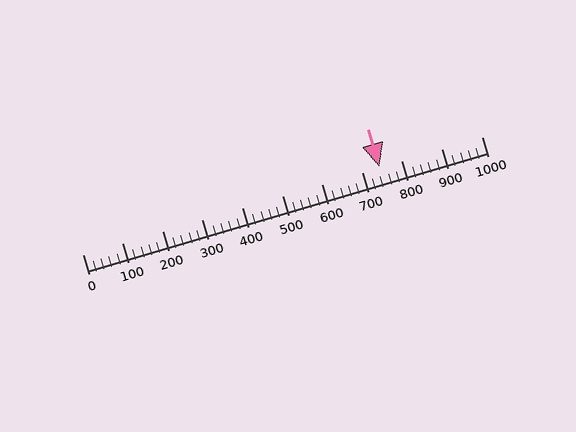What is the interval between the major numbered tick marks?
The major tick marks are spaced 100 units apart.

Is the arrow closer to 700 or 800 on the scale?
The arrow is closer to 700.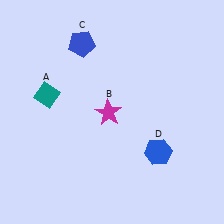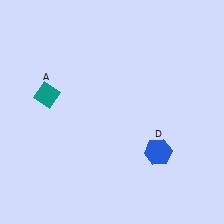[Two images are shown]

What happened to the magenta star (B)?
The magenta star (B) was removed in Image 2. It was in the bottom-left area of Image 1.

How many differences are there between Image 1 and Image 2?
There are 2 differences between the two images.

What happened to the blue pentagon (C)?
The blue pentagon (C) was removed in Image 2. It was in the top-left area of Image 1.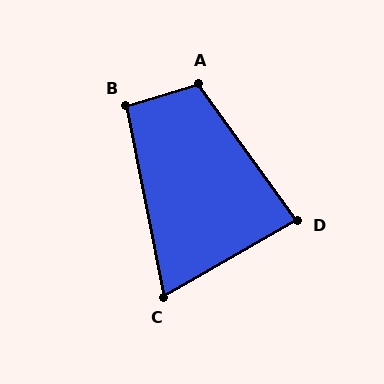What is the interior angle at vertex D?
Approximately 84 degrees (acute).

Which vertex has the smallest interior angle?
C, at approximately 71 degrees.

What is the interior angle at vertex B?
Approximately 96 degrees (obtuse).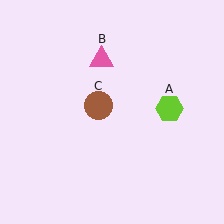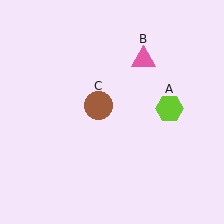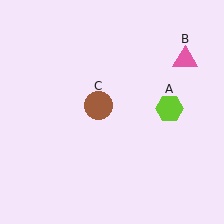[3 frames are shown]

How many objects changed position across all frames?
1 object changed position: pink triangle (object B).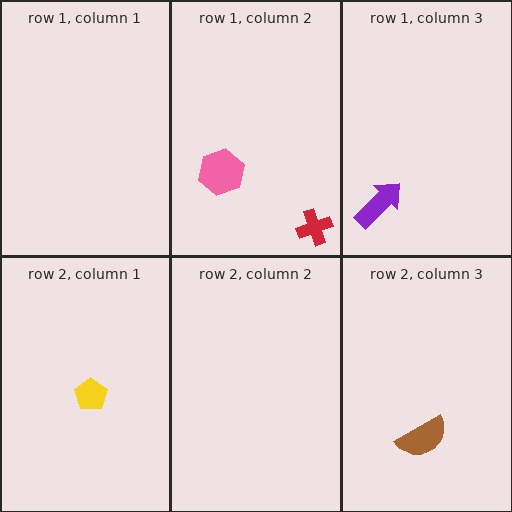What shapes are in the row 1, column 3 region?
The purple arrow.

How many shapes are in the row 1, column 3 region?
1.